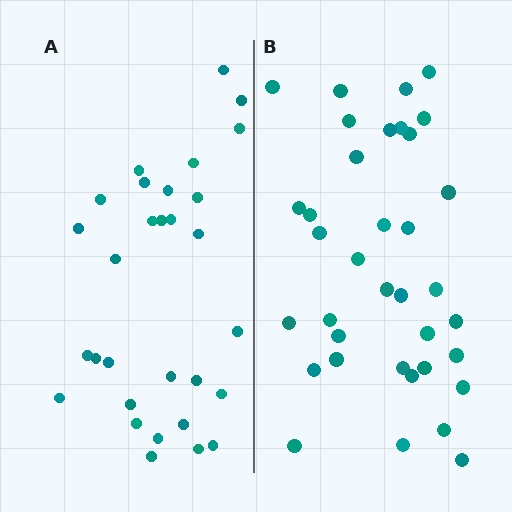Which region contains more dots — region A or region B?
Region B (the right region) has more dots.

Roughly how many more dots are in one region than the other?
Region B has about 6 more dots than region A.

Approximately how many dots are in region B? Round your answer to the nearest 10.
About 40 dots. (The exact count is 36, which rounds to 40.)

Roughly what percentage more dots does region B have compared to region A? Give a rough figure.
About 20% more.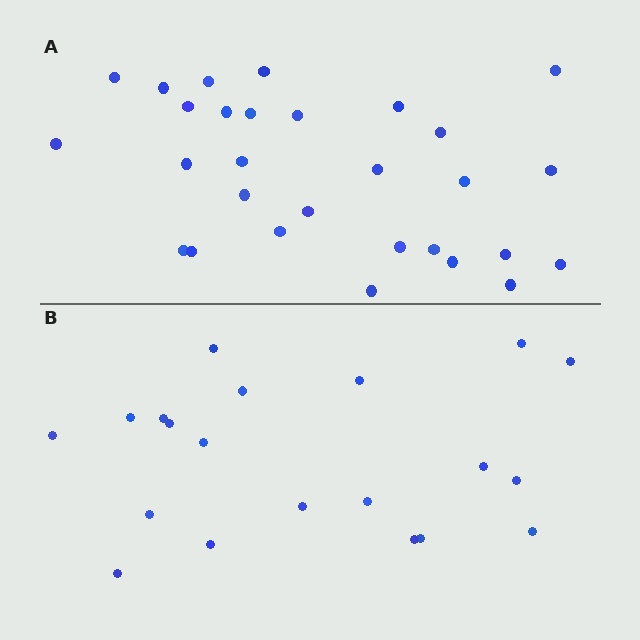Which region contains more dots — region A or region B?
Region A (the top region) has more dots.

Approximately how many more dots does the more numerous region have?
Region A has roughly 8 or so more dots than region B.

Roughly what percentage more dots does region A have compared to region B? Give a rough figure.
About 45% more.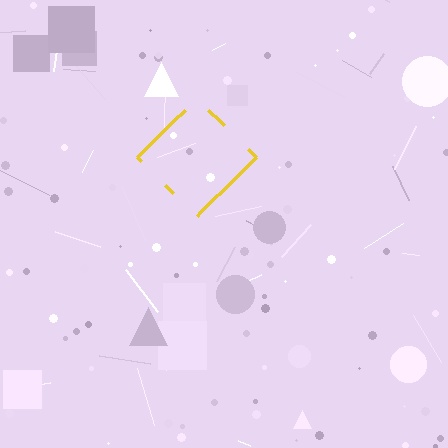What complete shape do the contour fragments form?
The contour fragments form a diamond.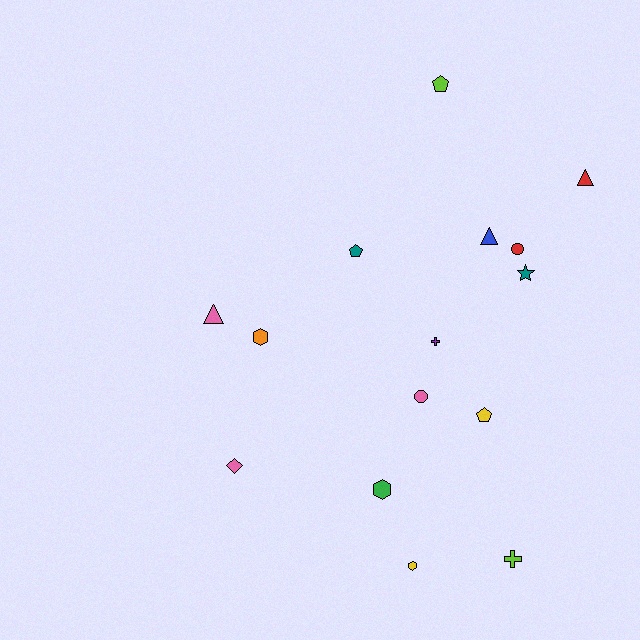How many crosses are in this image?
There are 2 crosses.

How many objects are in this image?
There are 15 objects.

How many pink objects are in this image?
There are 3 pink objects.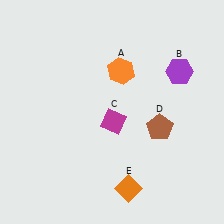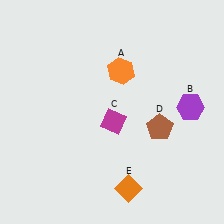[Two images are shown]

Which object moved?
The purple hexagon (B) moved down.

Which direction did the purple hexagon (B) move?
The purple hexagon (B) moved down.